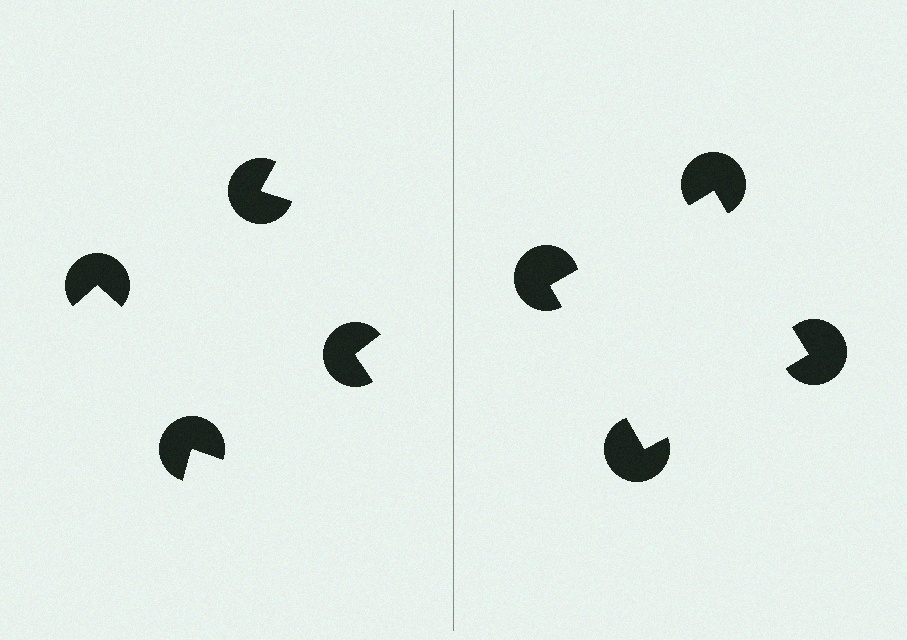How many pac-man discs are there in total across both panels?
8 — 4 on each side.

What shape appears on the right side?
An illusory square.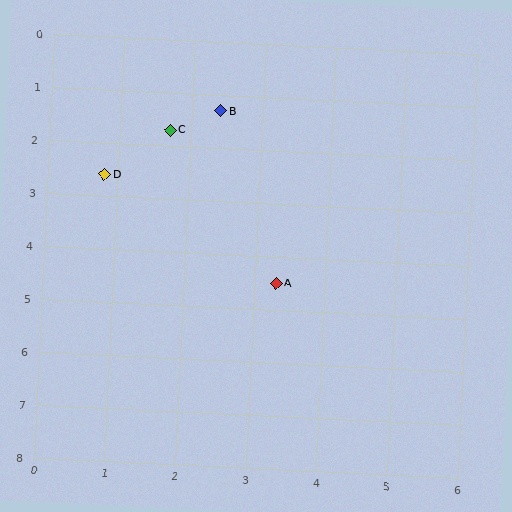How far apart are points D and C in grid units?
Points D and C are about 1.3 grid units apart.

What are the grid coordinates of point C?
Point C is at approximately (1.7, 1.7).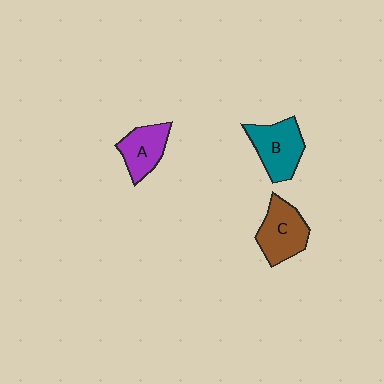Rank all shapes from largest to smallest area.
From largest to smallest: B (teal), C (brown), A (purple).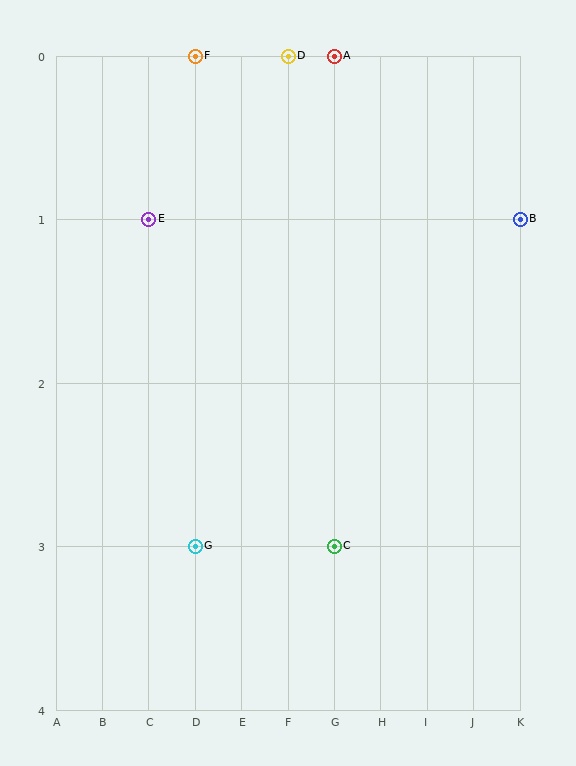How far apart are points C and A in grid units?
Points C and A are 3 rows apart.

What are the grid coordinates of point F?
Point F is at grid coordinates (D, 0).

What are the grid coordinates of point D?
Point D is at grid coordinates (F, 0).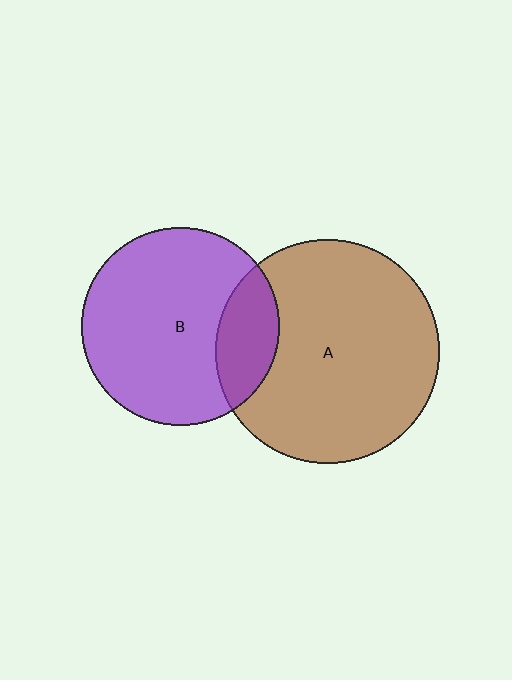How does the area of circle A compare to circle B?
Approximately 1.3 times.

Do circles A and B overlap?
Yes.